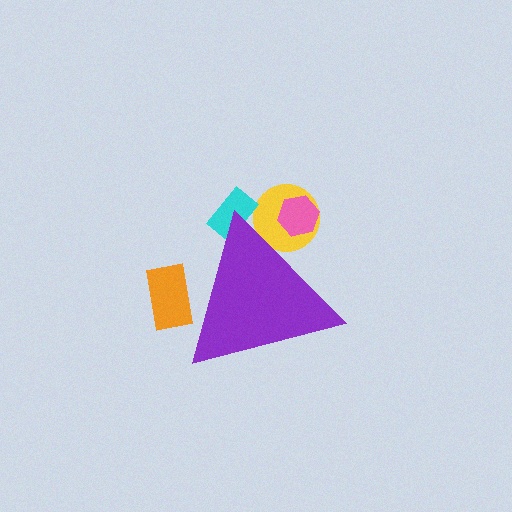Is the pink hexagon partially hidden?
Yes, the pink hexagon is partially hidden behind the purple triangle.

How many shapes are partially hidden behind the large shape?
4 shapes are partially hidden.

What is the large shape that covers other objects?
A purple triangle.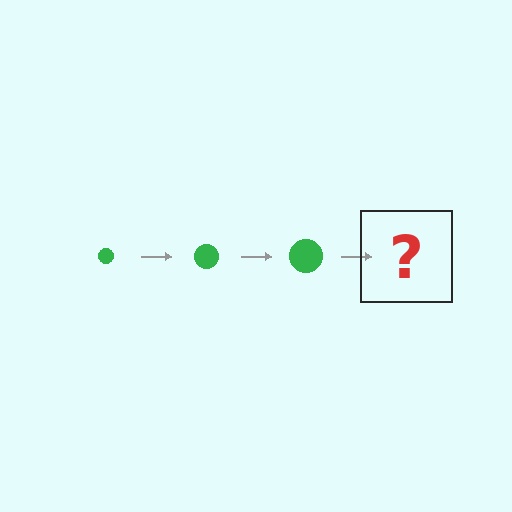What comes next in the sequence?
The next element should be a green circle, larger than the previous one.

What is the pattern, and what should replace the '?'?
The pattern is that the circle gets progressively larger each step. The '?' should be a green circle, larger than the previous one.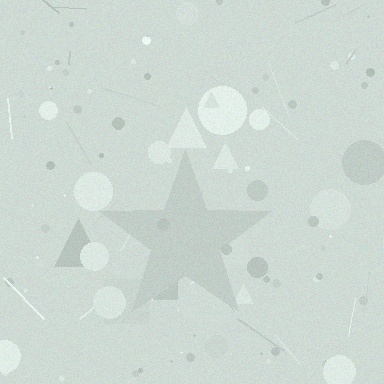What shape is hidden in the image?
A star is hidden in the image.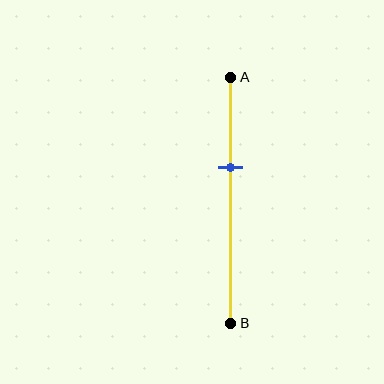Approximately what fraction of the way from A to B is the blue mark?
The blue mark is approximately 35% of the way from A to B.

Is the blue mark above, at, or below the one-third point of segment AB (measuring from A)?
The blue mark is below the one-third point of segment AB.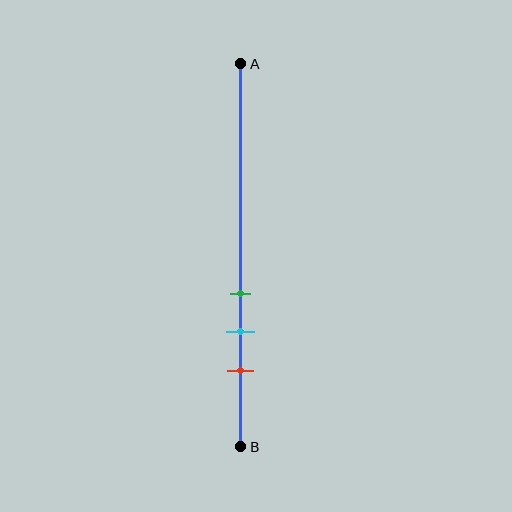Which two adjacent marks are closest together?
The green and cyan marks are the closest adjacent pair.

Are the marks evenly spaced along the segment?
Yes, the marks are approximately evenly spaced.